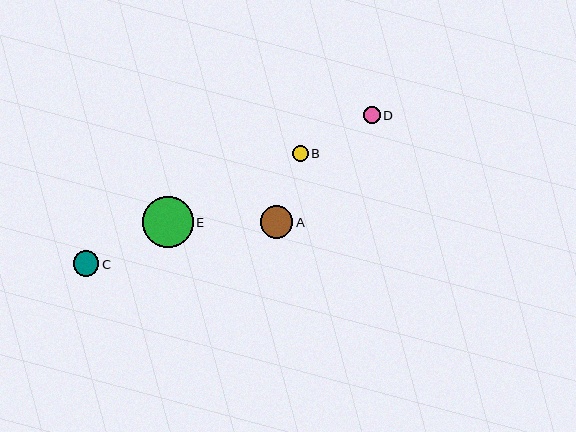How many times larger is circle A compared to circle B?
Circle A is approximately 2.0 times the size of circle B.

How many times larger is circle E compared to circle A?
Circle E is approximately 1.6 times the size of circle A.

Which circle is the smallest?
Circle B is the smallest with a size of approximately 16 pixels.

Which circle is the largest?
Circle E is the largest with a size of approximately 50 pixels.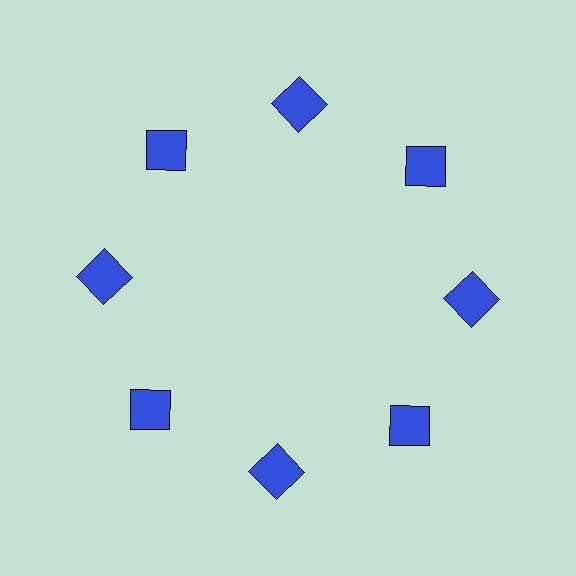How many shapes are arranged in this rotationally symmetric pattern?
There are 8 shapes, arranged in 8 groups of 1.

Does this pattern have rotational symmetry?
Yes, this pattern has 8-fold rotational symmetry. It looks the same after rotating 45 degrees around the center.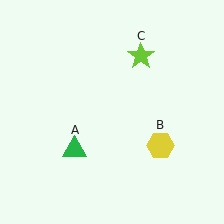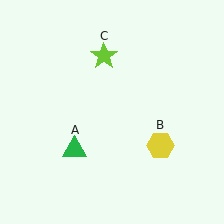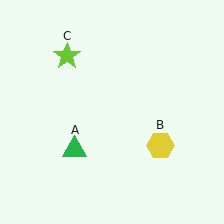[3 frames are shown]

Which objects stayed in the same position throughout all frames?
Green triangle (object A) and yellow hexagon (object B) remained stationary.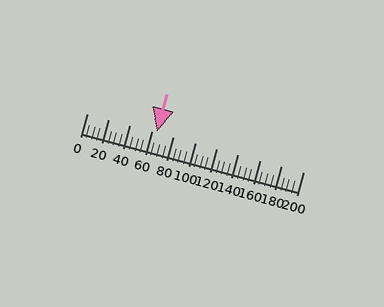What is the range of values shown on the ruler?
The ruler shows values from 0 to 200.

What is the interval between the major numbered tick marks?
The major tick marks are spaced 20 units apart.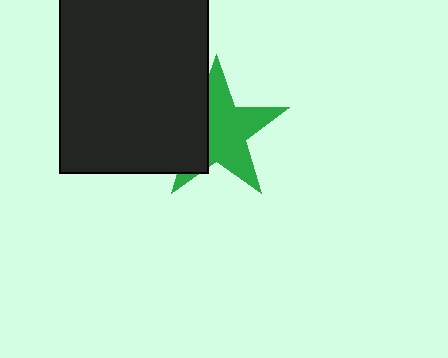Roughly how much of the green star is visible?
About half of it is visible (roughly 64%).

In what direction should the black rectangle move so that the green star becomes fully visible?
The black rectangle should move left. That is the shortest direction to clear the overlap and leave the green star fully visible.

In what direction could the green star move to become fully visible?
The green star could move right. That would shift it out from behind the black rectangle entirely.